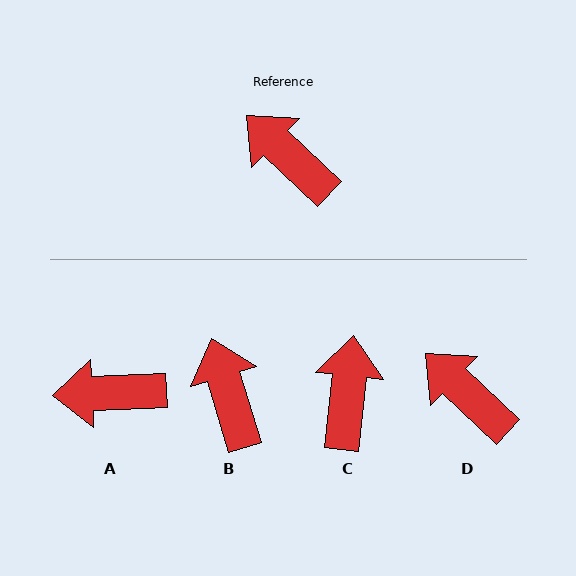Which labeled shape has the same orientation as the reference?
D.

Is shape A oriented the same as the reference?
No, it is off by about 46 degrees.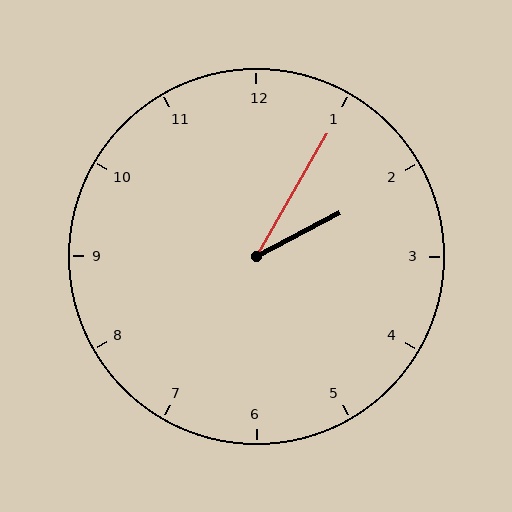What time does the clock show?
2:05.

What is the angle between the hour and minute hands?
Approximately 32 degrees.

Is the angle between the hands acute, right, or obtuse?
It is acute.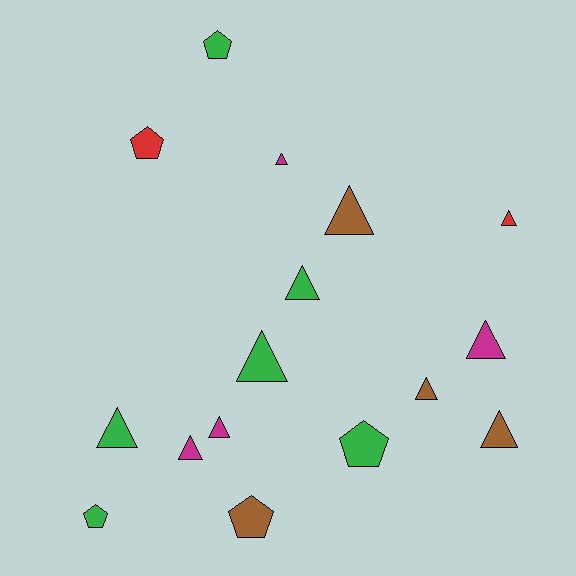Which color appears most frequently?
Green, with 6 objects.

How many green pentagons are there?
There are 3 green pentagons.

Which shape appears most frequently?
Triangle, with 11 objects.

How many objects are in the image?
There are 16 objects.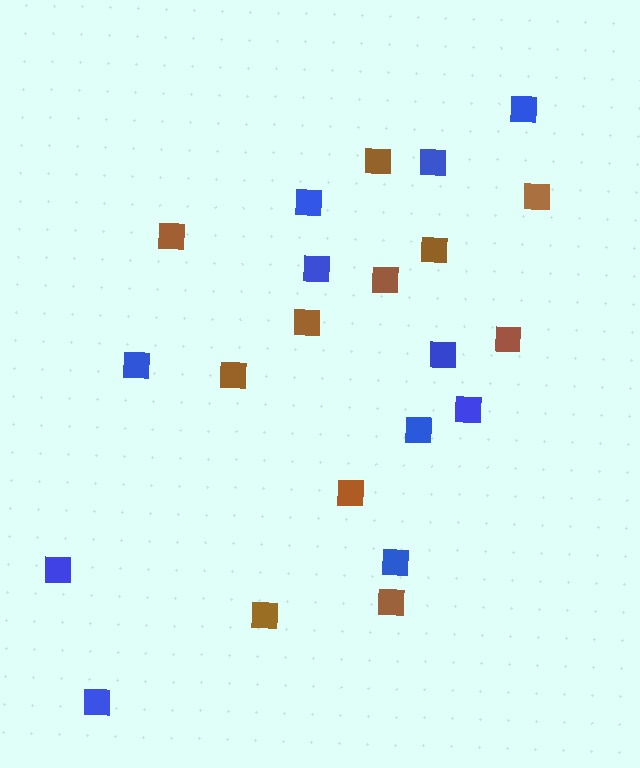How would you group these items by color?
There are 2 groups: one group of blue squares (11) and one group of brown squares (11).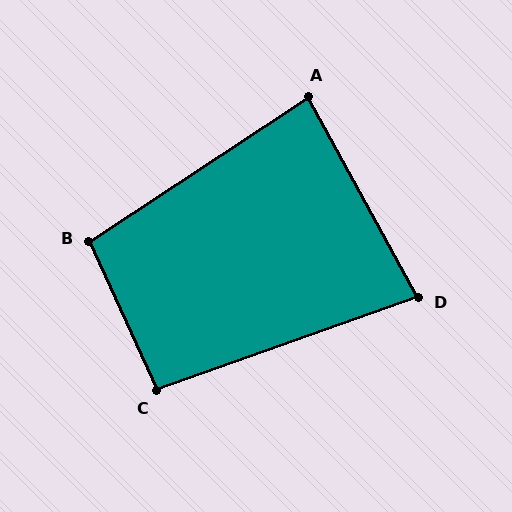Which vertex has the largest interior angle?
B, at approximately 99 degrees.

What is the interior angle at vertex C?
Approximately 95 degrees (approximately right).